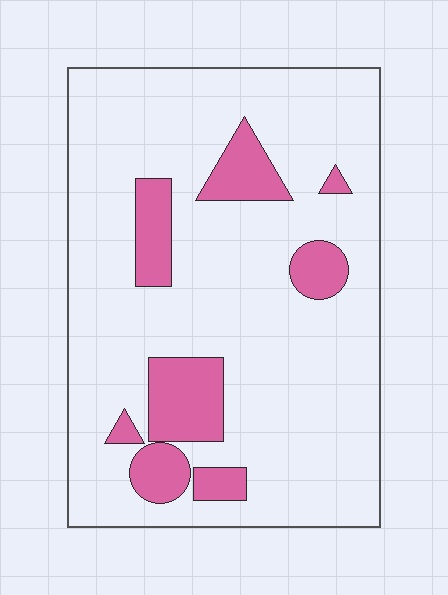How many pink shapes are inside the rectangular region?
8.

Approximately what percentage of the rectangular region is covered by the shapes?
Approximately 15%.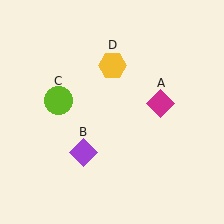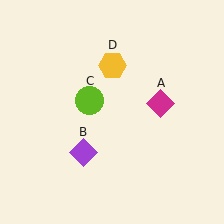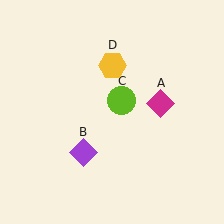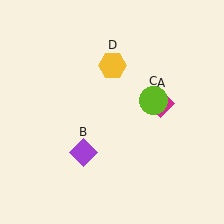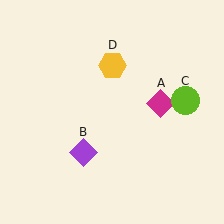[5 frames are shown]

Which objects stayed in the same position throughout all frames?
Magenta diamond (object A) and purple diamond (object B) and yellow hexagon (object D) remained stationary.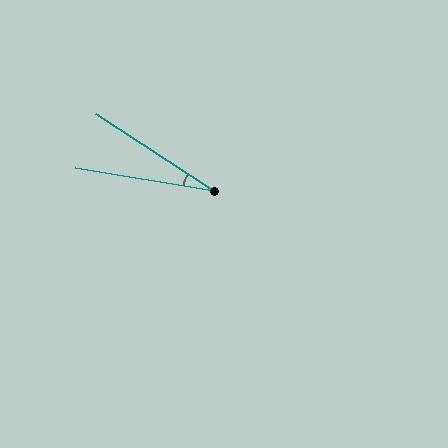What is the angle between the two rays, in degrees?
Approximately 24 degrees.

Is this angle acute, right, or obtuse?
It is acute.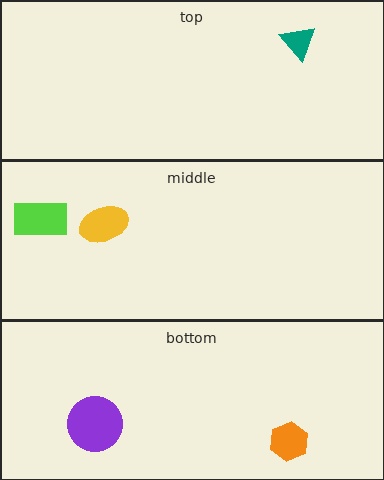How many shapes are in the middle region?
2.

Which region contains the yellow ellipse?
The middle region.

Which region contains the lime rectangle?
The middle region.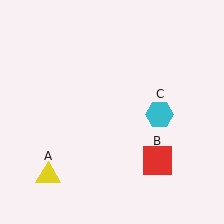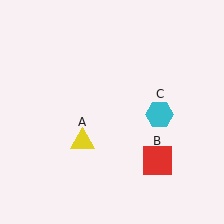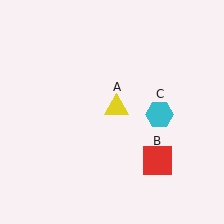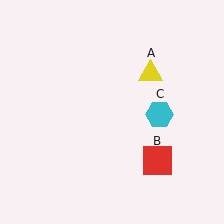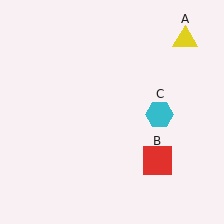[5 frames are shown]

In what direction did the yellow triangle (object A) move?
The yellow triangle (object A) moved up and to the right.